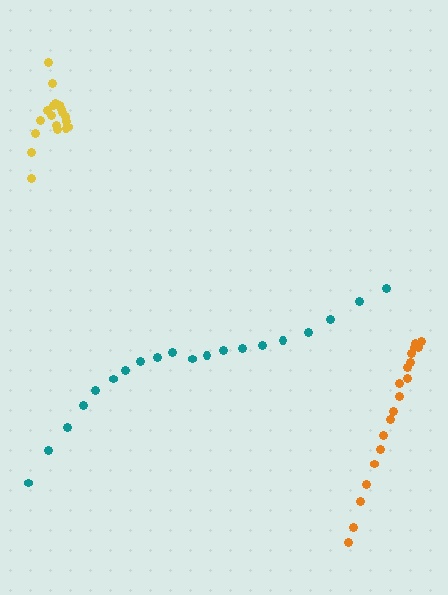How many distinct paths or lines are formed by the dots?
There are 3 distinct paths.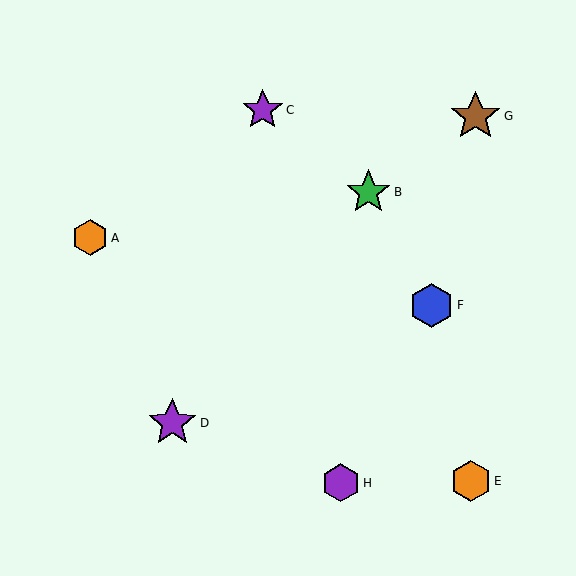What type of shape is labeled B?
Shape B is a green star.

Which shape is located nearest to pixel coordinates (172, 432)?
The purple star (labeled D) at (172, 423) is nearest to that location.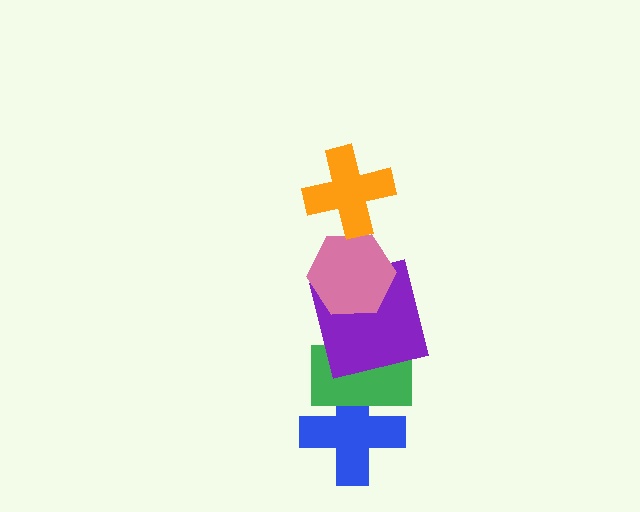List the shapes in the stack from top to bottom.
From top to bottom: the orange cross, the pink hexagon, the purple square, the green rectangle, the blue cross.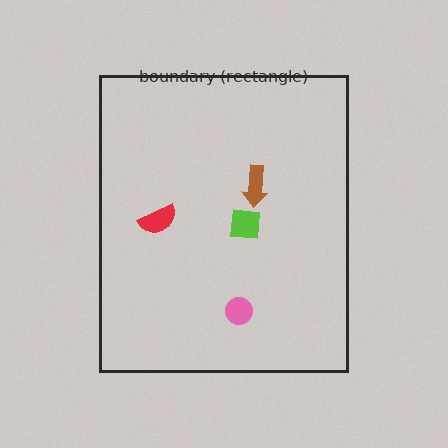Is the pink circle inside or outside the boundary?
Inside.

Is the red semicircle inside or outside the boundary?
Inside.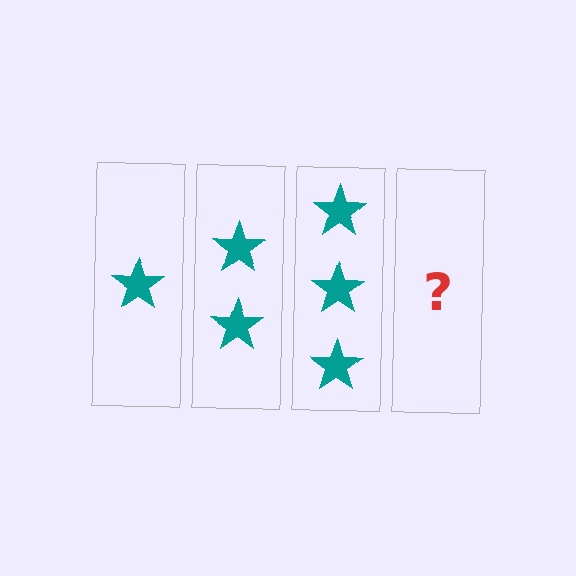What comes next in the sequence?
The next element should be 4 stars.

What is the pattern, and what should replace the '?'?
The pattern is that each step adds one more star. The '?' should be 4 stars.